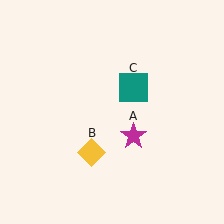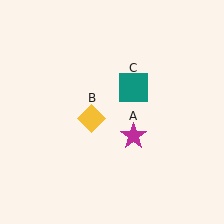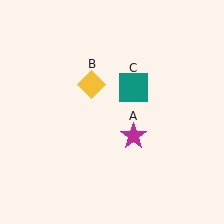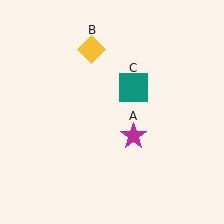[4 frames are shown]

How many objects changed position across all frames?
1 object changed position: yellow diamond (object B).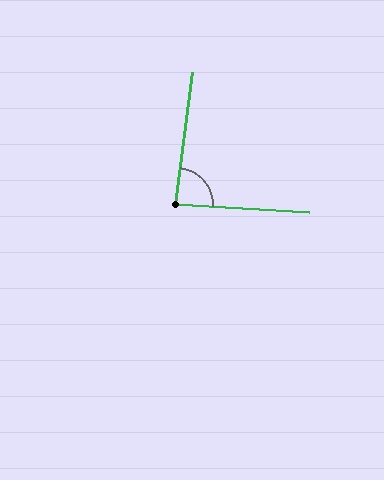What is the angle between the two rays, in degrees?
Approximately 86 degrees.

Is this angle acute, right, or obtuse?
It is approximately a right angle.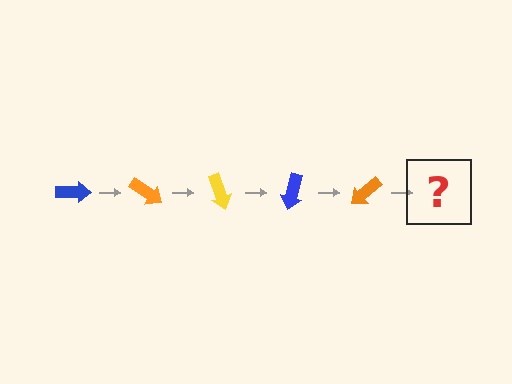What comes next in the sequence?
The next element should be a yellow arrow, rotated 175 degrees from the start.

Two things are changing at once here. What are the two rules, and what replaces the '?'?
The two rules are that it rotates 35 degrees each step and the color cycles through blue, orange, and yellow. The '?' should be a yellow arrow, rotated 175 degrees from the start.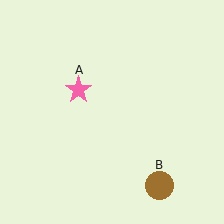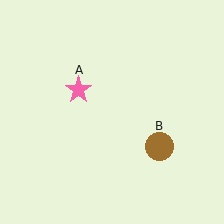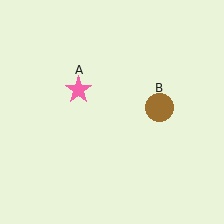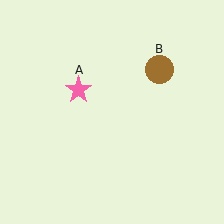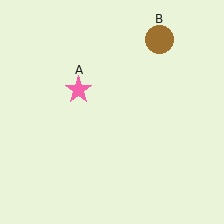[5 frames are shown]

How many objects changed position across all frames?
1 object changed position: brown circle (object B).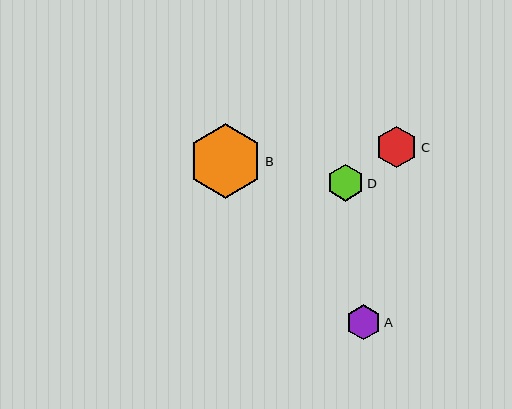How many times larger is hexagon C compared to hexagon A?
Hexagon C is approximately 1.2 times the size of hexagon A.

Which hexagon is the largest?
Hexagon B is the largest with a size of approximately 74 pixels.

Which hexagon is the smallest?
Hexagon A is the smallest with a size of approximately 35 pixels.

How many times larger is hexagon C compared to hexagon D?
Hexagon C is approximately 1.1 times the size of hexagon D.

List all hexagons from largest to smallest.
From largest to smallest: B, C, D, A.